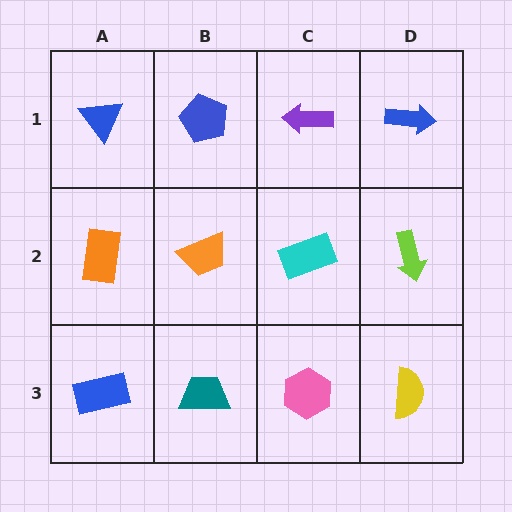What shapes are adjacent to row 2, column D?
A blue arrow (row 1, column D), a yellow semicircle (row 3, column D), a cyan rectangle (row 2, column C).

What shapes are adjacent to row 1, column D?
A lime arrow (row 2, column D), a purple arrow (row 1, column C).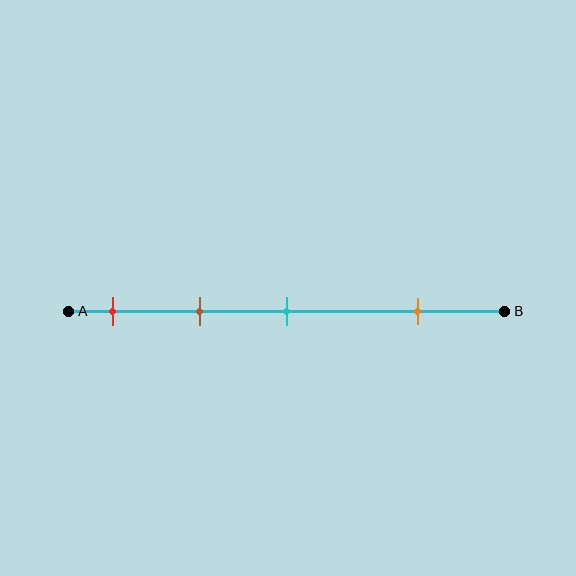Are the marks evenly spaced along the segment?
No, the marks are not evenly spaced.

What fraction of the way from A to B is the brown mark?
The brown mark is approximately 30% (0.3) of the way from A to B.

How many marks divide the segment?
There are 4 marks dividing the segment.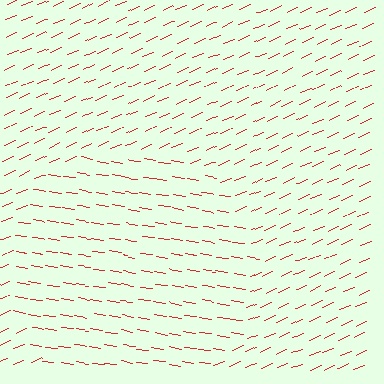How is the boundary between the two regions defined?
The boundary is defined purely by a change in line orientation (approximately 32 degrees difference). All lines are the same color and thickness.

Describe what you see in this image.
The image is filled with small red line segments. A circle region in the image has lines oriented differently from the surrounding lines, creating a visible texture boundary.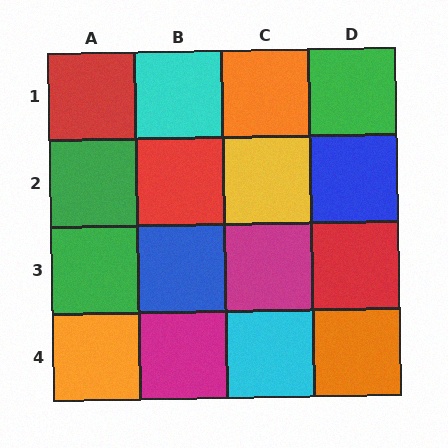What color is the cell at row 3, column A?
Green.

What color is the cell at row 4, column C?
Cyan.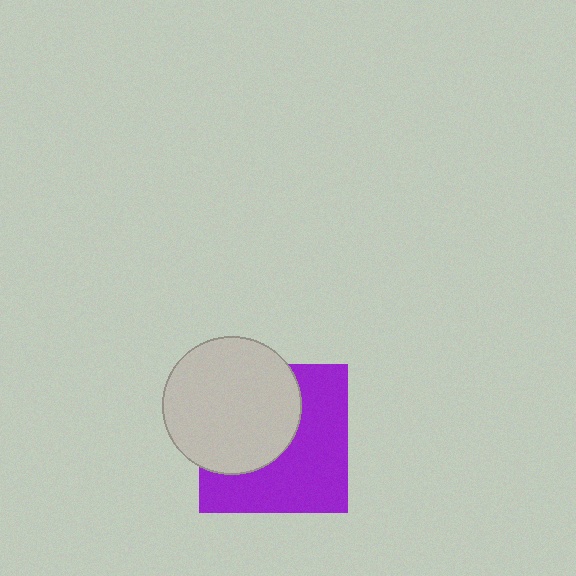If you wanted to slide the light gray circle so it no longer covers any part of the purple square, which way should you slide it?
Slide it toward the upper-left — that is the most direct way to separate the two shapes.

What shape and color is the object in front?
The object in front is a light gray circle.